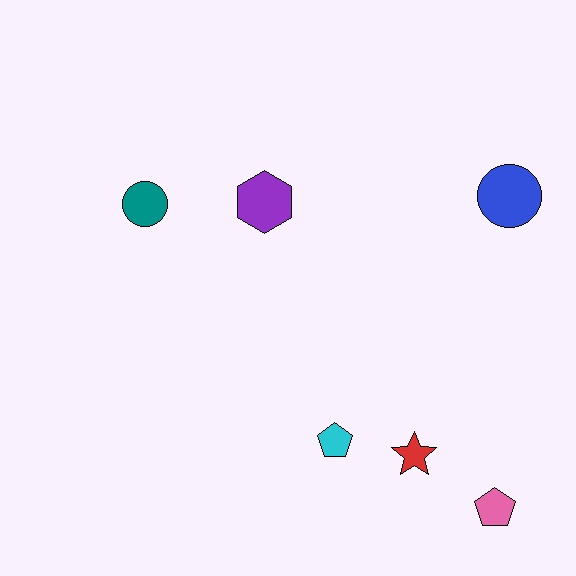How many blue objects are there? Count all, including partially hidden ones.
There is 1 blue object.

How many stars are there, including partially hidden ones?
There is 1 star.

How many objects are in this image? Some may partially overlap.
There are 6 objects.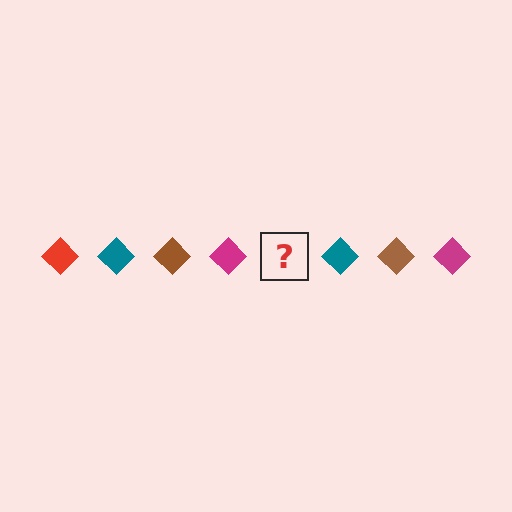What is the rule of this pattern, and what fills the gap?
The rule is that the pattern cycles through red, teal, brown, magenta diamonds. The gap should be filled with a red diamond.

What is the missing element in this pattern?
The missing element is a red diamond.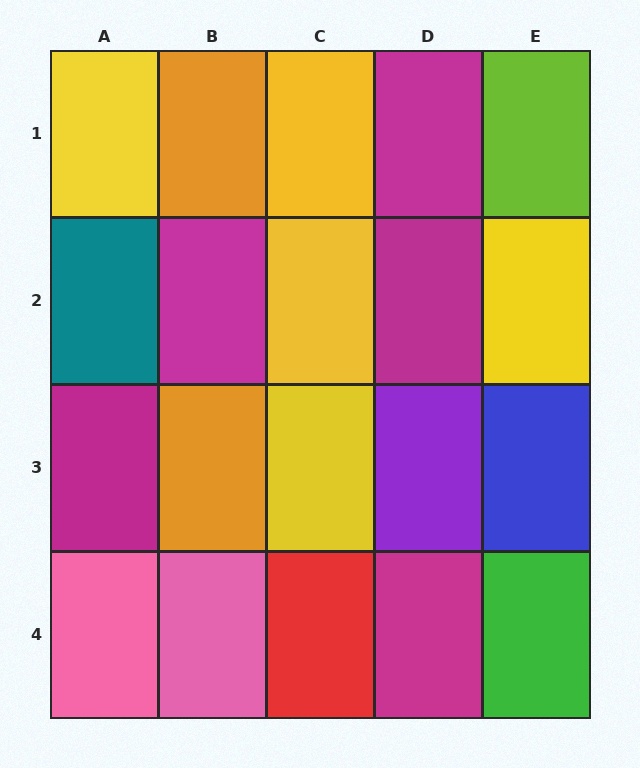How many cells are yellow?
5 cells are yellow.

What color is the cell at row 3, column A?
Magenta.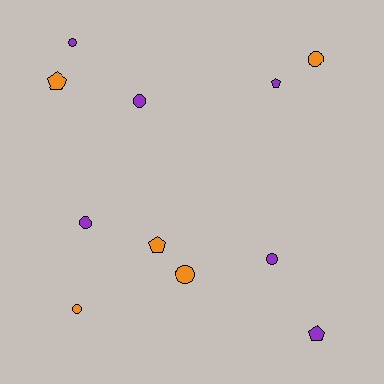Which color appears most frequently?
Purple, with 6 objects.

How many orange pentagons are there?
There are 2 orange pentagons.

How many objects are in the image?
There are 11 objects.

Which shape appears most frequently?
Circle, with 7 objects.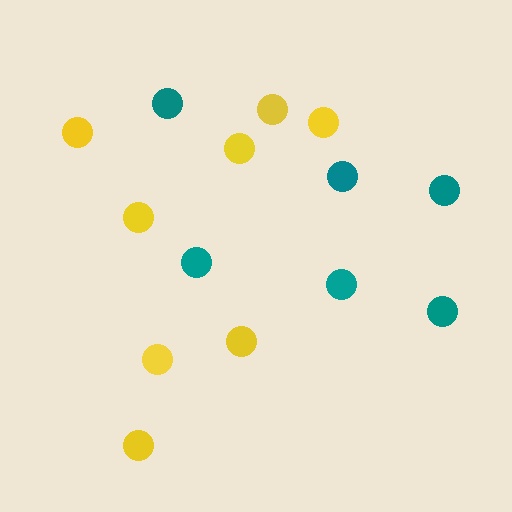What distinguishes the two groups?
There are 2 groups: one group of yellow circles (8) and one group of teal circles (6).